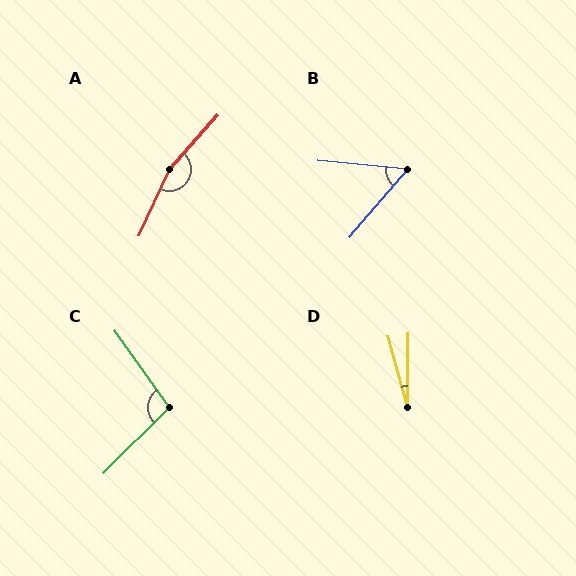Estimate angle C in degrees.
Approximately 99 degrees.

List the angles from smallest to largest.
D (16°), B (55°), C (99°), A (162°).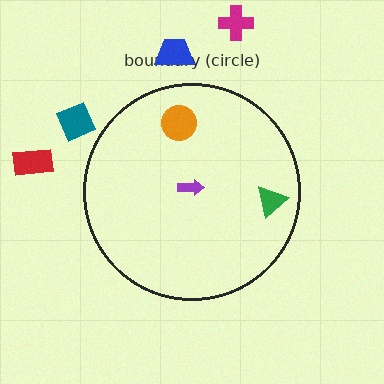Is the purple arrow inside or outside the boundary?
Inside.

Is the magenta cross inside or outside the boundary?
Outside.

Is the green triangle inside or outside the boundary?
Inside.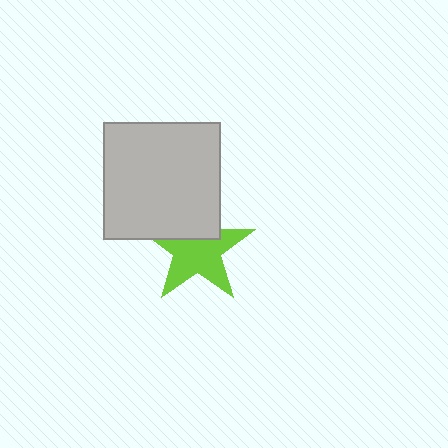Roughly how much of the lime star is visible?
Most of it is visible (roughly 68%).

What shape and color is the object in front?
The object in front is a light gray square.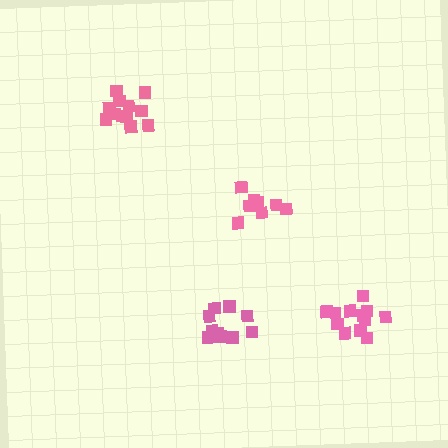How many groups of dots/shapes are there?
There are 4 groups.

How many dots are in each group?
Group 1: 8 dots, Group 2: 11 dots, Group 3: 12 dots, Group 4: 12 dots (43 total).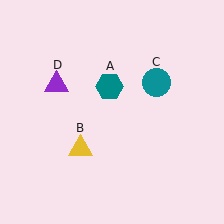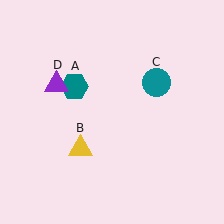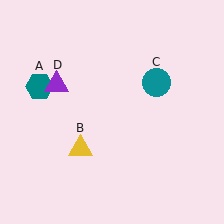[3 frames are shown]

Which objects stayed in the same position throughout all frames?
Yellow triangle (object B) and teal circle (object C) and purple triangle (object D) remained stationary.